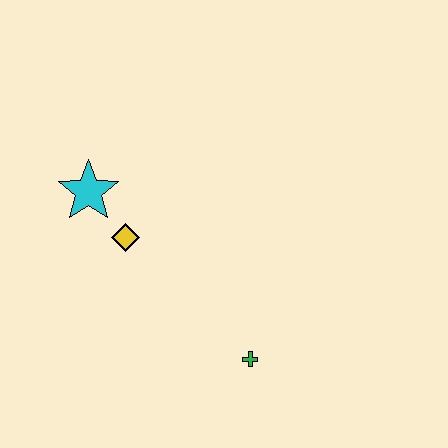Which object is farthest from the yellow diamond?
The green cross is farthest from the yellow diamond.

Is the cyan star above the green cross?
Yes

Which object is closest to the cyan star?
The yellow diamond is closest to the cyan star.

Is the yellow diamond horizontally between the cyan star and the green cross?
Yes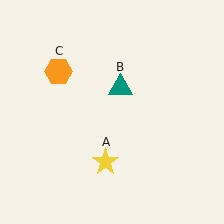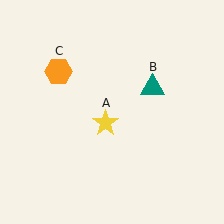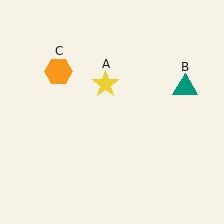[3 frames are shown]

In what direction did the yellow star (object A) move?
The yellow star (object A) moved up.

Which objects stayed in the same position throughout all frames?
Orange hexagon (object C) remained stationary.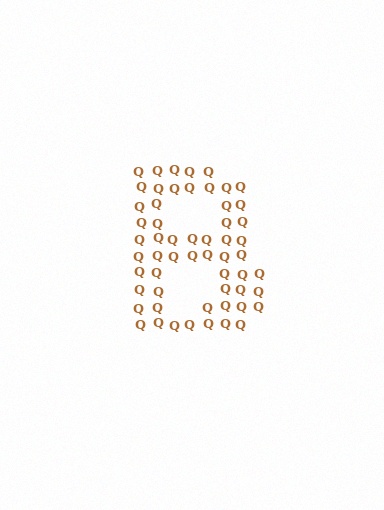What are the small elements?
The small elements are letter Q's.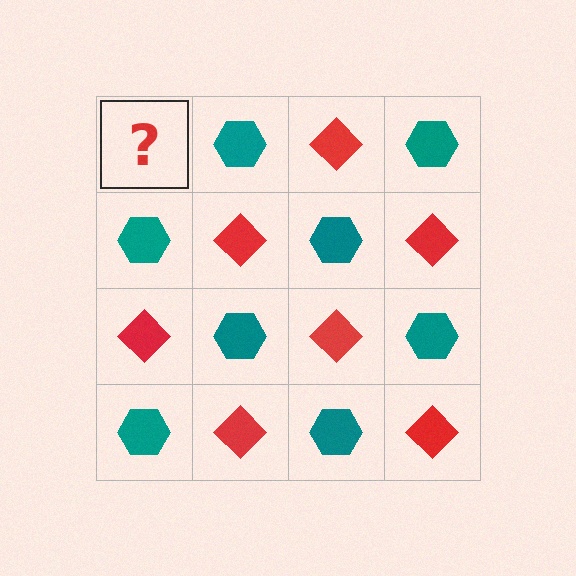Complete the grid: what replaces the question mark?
The question mark should be replaced with a red diamond.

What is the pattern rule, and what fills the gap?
The rule is that it alternates red diamond and teal hexagon in a checkerboard pattern. The gap should be filled with a red diamond.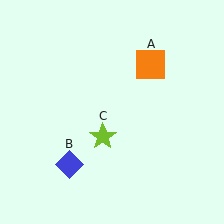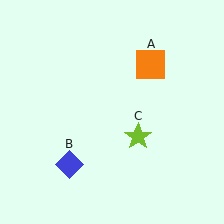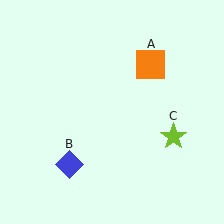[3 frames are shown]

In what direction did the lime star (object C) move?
The lime star (object C) moved right.